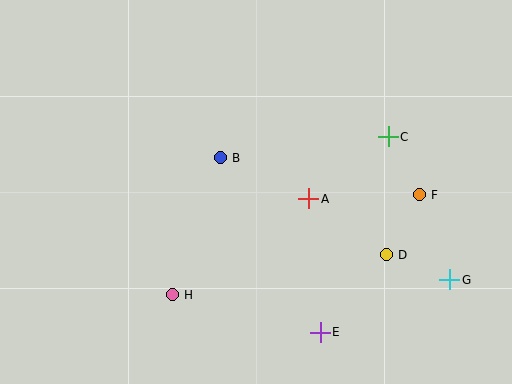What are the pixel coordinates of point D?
Point D is at (386, 255).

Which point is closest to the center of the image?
Point B at (220, 158) is closest to the center.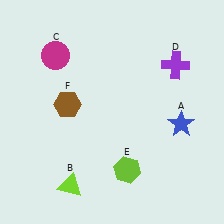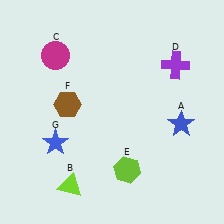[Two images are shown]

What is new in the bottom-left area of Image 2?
A blue star (G) was added in the bottom-left area of Image 2.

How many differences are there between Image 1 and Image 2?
There is 1 difference between the two images.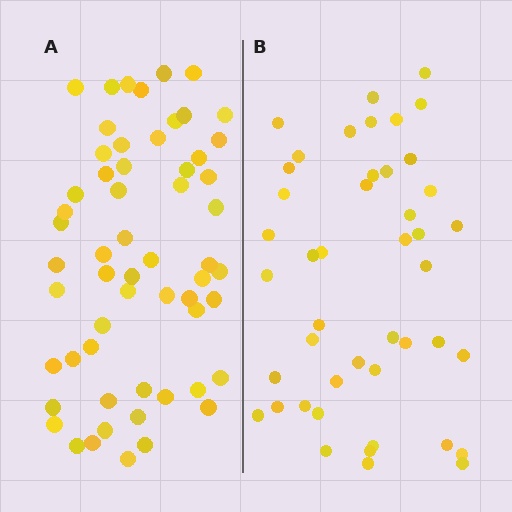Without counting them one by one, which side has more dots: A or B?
Region A (the left region) has more dots.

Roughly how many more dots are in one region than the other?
Region A has approximately 15 more dots than region B.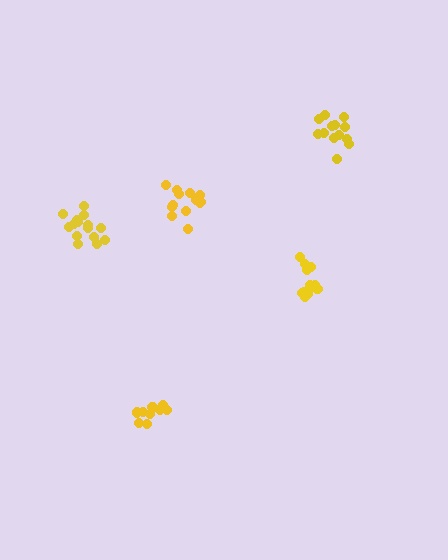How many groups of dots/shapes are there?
There are 5 groups.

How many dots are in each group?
Group 1: 12 dots, Group 2: 15 dots, Group 3: 13 dots, Group 4: 9 dots, Group 5: 13 dots (62 total).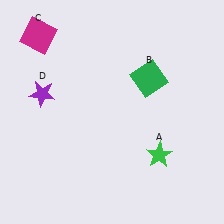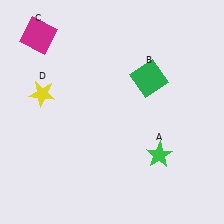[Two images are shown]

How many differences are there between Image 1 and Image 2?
There is 1 difference between the two images.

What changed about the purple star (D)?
In Image 1, D is purple. In Image 2, it changed to yellow.